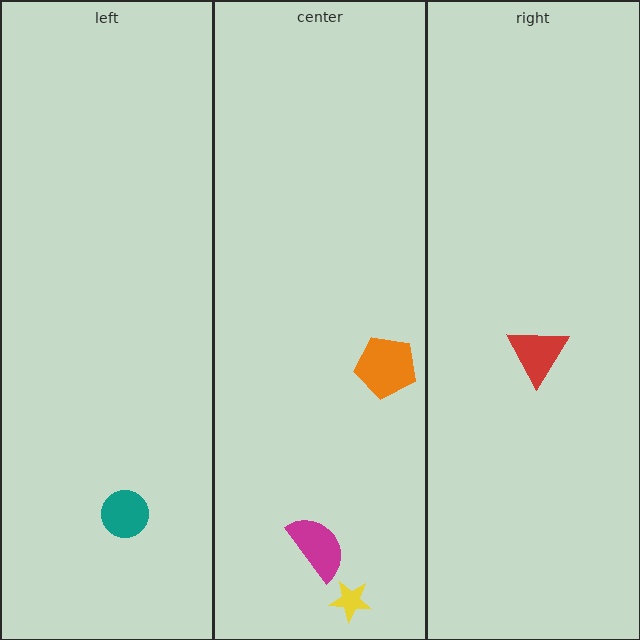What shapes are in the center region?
The magenta semicircle, the orange pentagon, the yellow star.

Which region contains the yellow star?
The center region.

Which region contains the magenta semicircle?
The center region.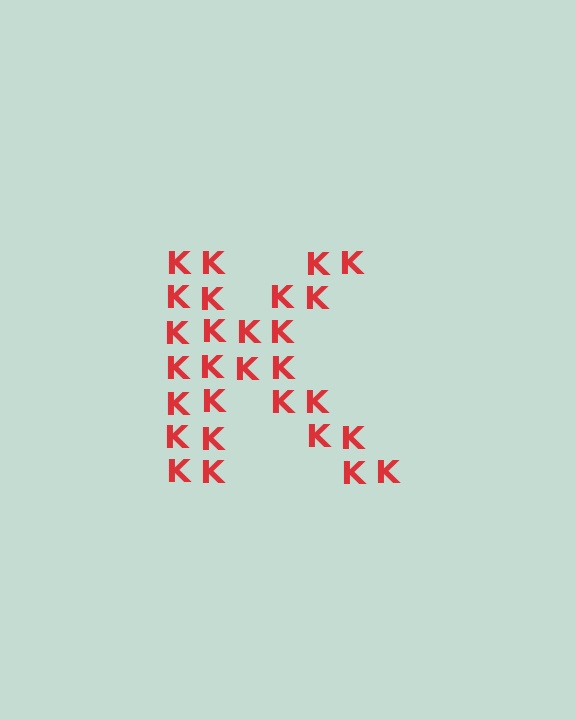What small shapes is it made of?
It is made of small letter K's.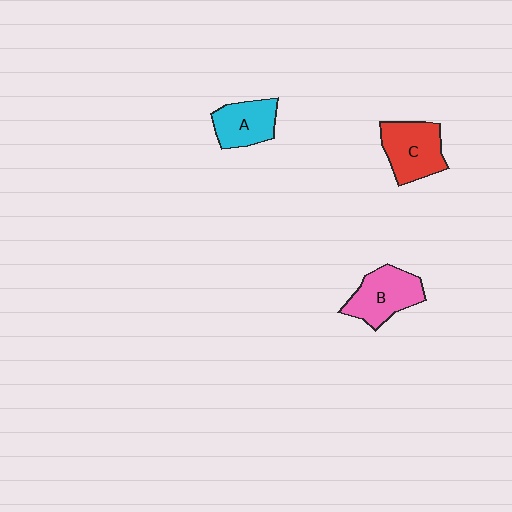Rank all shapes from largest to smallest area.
From largest to smallest: C (red), B (pink), A (cyan).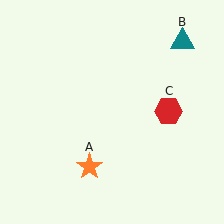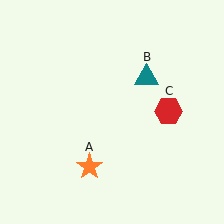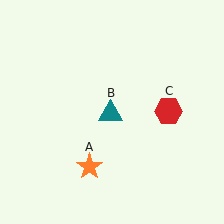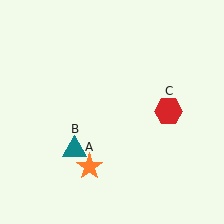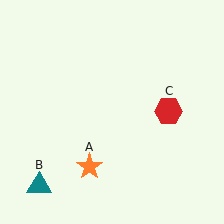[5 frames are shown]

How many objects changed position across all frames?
1 object changed position: teal triangle (object B).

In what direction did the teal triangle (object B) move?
The teal triangle (object B) moved down and to the left.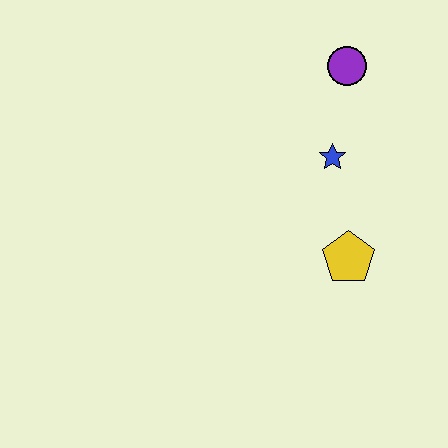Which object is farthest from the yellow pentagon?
The purple circle is farthest from the yellow pentagon.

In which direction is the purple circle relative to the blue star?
The purple circle is above the blue star.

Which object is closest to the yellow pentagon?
The blue star is closest to the yellow pentagon.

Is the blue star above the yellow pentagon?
Yes